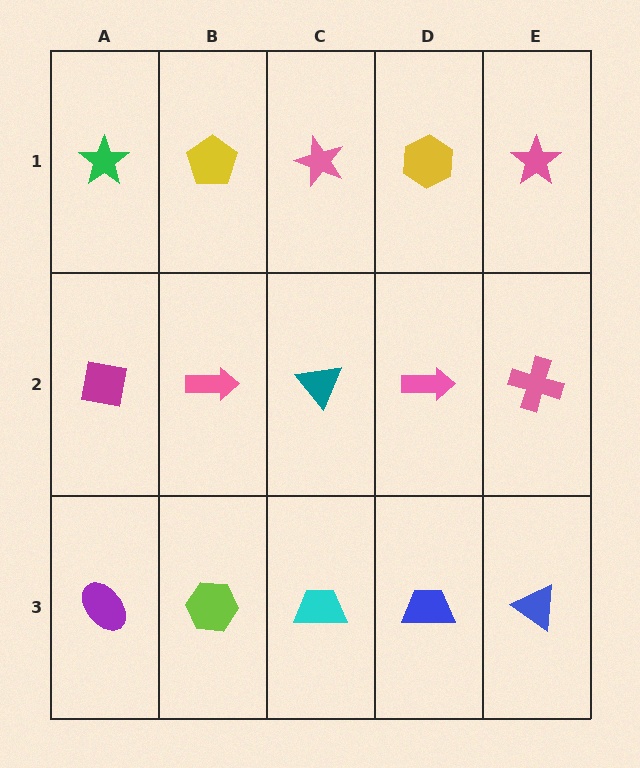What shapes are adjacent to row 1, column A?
A magenta square (row 2, column A), a yellow pentagon (row 1, column B).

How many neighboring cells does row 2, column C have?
4.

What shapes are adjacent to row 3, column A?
A magenta square (row 2, column A), a lime hexagon (row 3, column B).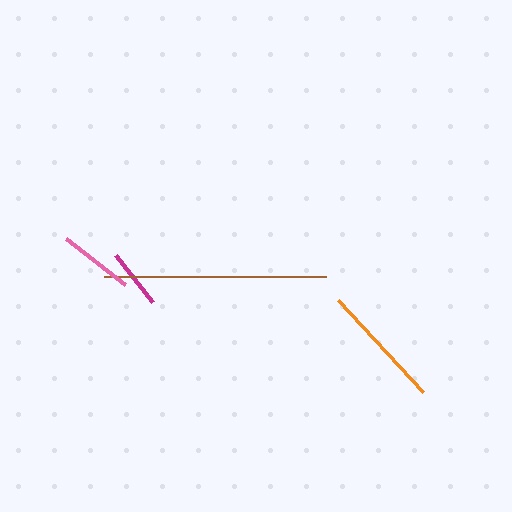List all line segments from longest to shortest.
From longest to shortest: brown, orange, pink, magenta.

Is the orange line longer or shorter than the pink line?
The orange line is longer than the pink line.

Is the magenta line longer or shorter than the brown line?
The brown line is longer than the magenta line.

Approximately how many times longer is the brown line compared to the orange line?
The brown line is approximately 1.8 times the length of the orange line.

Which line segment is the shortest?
The magenta line is the shortest at approximately 61 pixels.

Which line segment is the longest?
The brown line is the longest at approximately 223 pixels.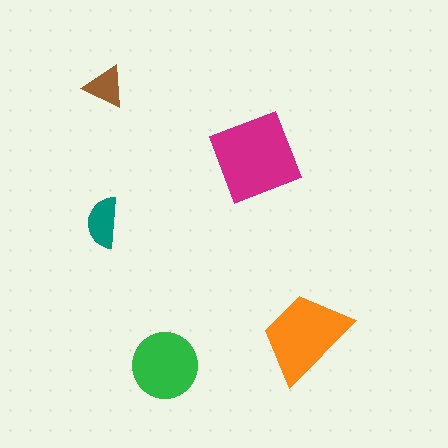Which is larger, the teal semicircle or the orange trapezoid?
The orange trapezoid.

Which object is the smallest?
The brown triangle.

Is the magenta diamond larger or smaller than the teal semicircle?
Larger.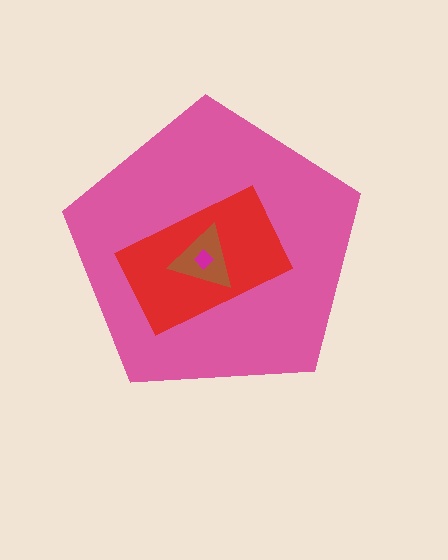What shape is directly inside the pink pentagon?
The red rectangle.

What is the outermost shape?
The pink pentagon.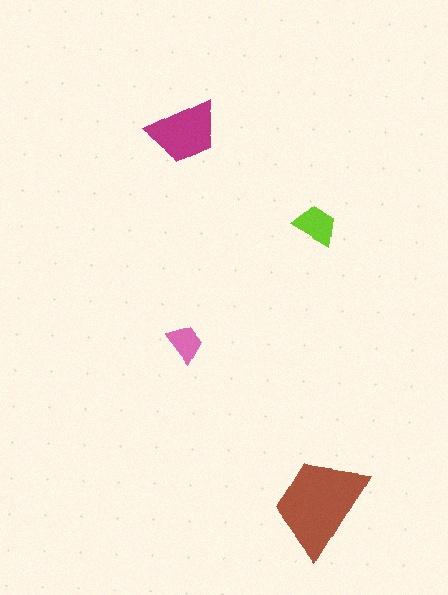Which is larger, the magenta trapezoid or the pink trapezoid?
The magenta one.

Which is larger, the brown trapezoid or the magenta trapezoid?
The brown one.